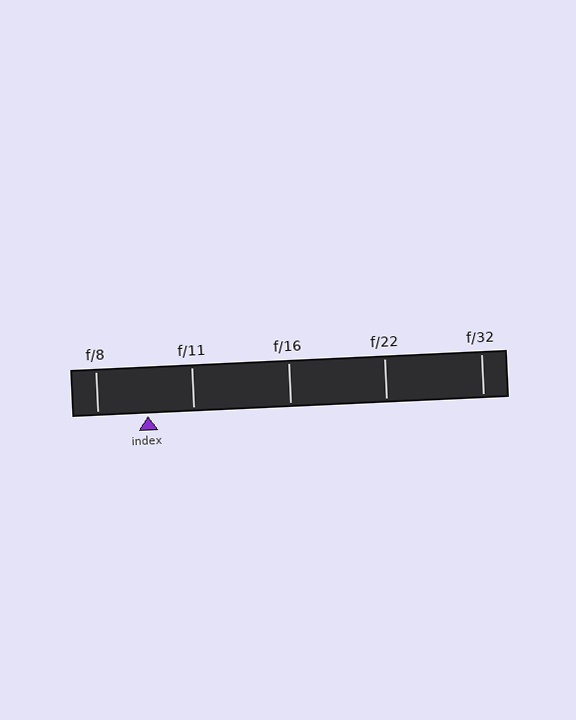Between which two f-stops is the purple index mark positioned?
The index mark is between f/8 and f/11.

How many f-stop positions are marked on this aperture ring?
There are 5 f-stop positions marked.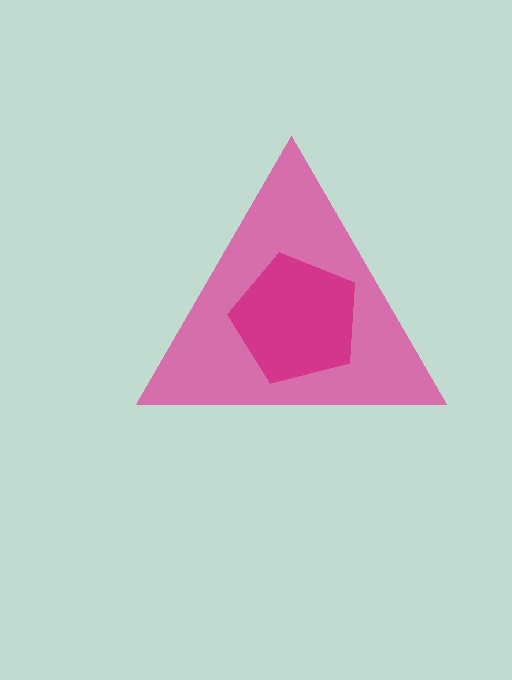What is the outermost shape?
The pink triangle.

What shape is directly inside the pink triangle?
The magenta pentagon.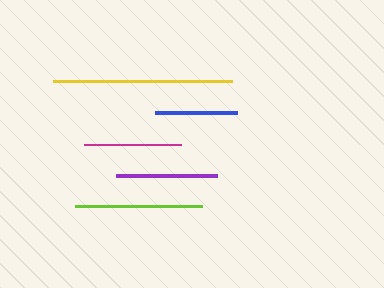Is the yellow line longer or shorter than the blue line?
The yellow line is longer than the blue line.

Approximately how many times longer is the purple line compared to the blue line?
The purple line is approximately 1.2 times the length of the blue line.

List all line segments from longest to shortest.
From longest to shortest: yellow, lime, purple, magenta, blue.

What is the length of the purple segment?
The purple segment is approximately 101 pixels long.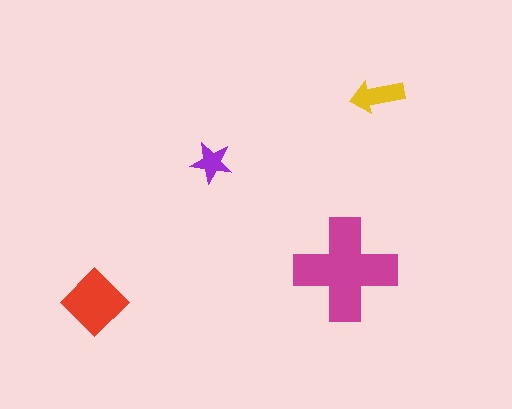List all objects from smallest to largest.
The purple star, the yellow arrow, the red diamond, the magenta cross.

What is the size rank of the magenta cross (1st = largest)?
1st.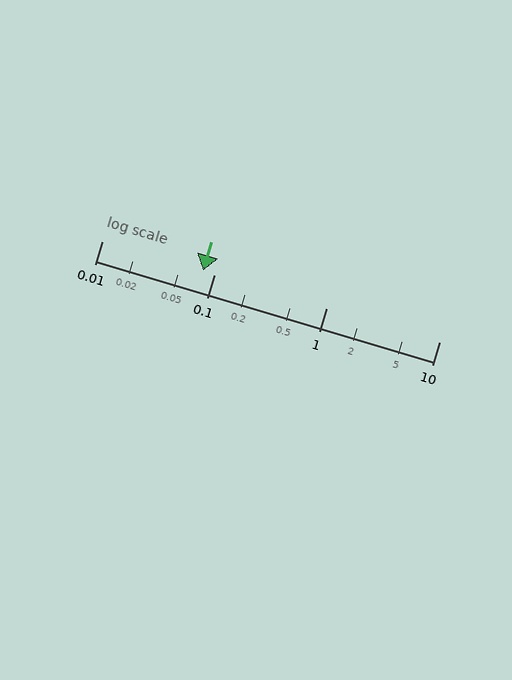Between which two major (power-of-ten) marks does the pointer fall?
The pointer is between 0.01 and 0.1.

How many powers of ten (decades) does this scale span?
The scale spans 3 decades, from 0.01 to 10.